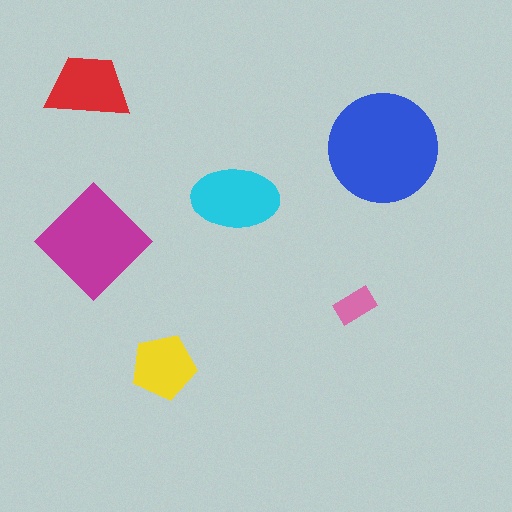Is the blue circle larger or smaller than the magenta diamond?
Larger.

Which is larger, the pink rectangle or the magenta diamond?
The magenta diamond.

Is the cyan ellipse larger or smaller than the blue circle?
Smaller.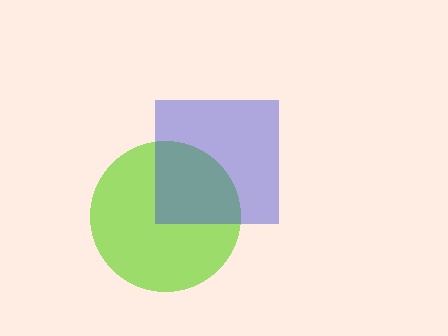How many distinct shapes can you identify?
There are 2 distinct shapes: a lime circle, a blue square.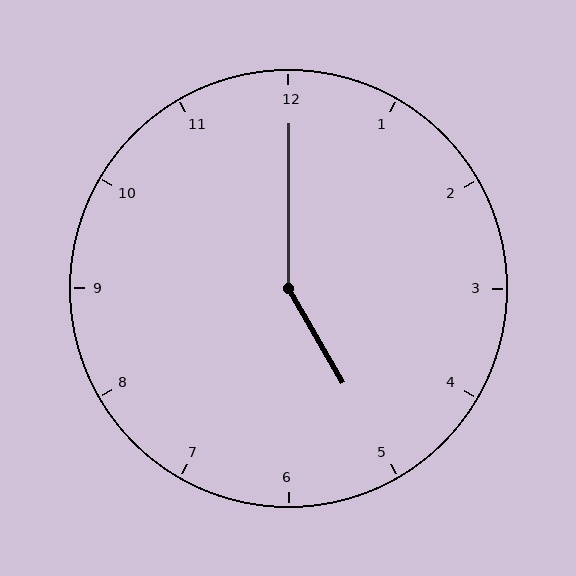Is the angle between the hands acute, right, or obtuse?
It is obtuse.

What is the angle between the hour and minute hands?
Approximately 150 degrees.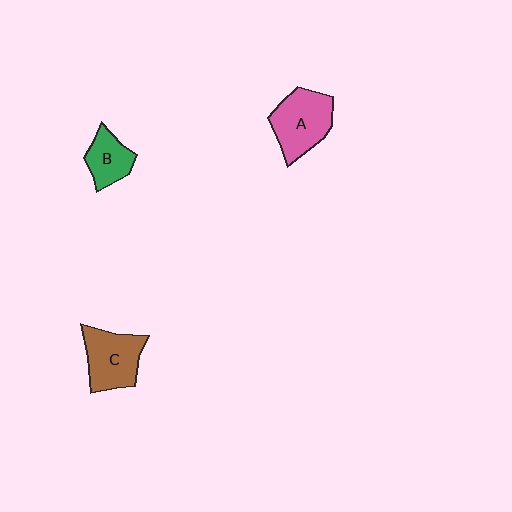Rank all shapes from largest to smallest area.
From largest to smallest: A (pink), C (brown), B (green).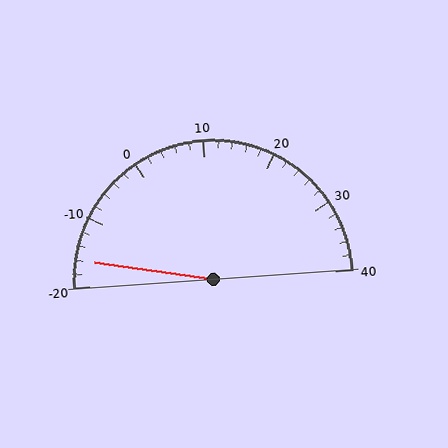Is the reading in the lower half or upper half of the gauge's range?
The reading is in the lower half of the range (-20 to 40).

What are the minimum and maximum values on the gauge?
The gauge ranges from -20 to 40.